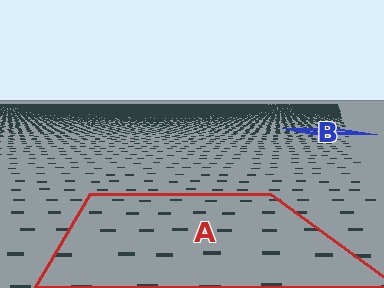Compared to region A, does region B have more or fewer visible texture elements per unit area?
Region B has more texture elements per unit area — they are packed more densely because it is farther away.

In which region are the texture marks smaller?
The texture marks are smaller in region B, because it is farther away.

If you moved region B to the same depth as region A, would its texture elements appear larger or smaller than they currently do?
They would appear larger. At a closer depth, the same texture elements are projected at a bigger on-screen size.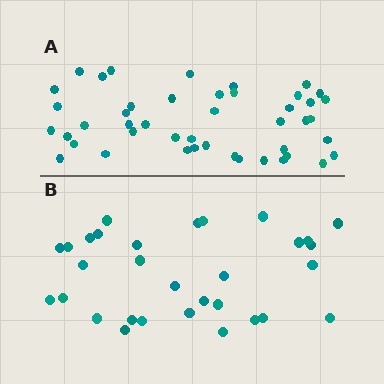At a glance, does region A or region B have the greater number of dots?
Region A (the top region) has more dots.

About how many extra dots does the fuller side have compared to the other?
Region A has approximately 15 more dots than region B.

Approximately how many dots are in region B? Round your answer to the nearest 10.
About 30 dots. (The exact count is 31, which rounds to 30.)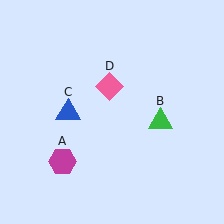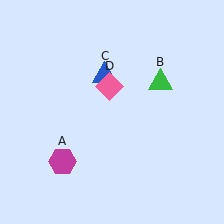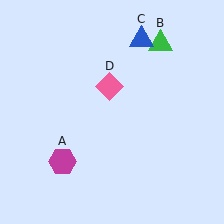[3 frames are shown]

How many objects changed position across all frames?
2 objects changed position: green triangle (object B), blue triangle (object C).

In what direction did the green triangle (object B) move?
The green triangle (object B) moved up.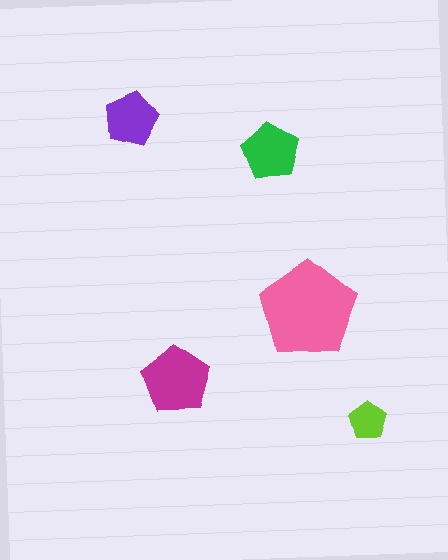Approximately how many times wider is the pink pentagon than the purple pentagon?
About 2 times wider.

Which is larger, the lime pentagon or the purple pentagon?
The purple one.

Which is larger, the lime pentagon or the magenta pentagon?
The magenta one.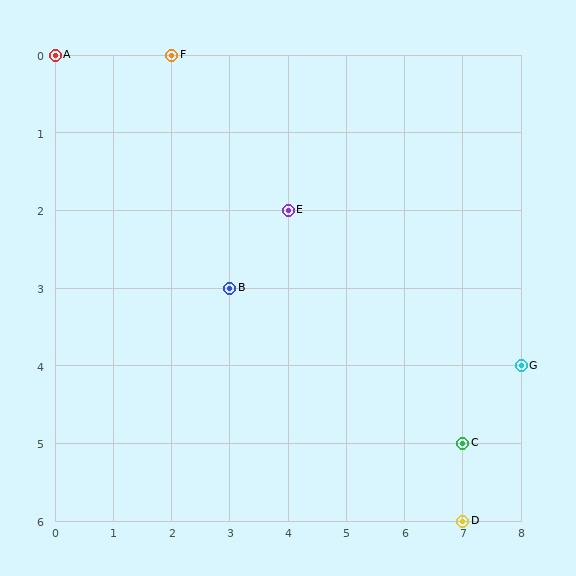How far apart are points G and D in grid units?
Points G and D are 1 column and 2 rows apart (about 2.2 grid units diagonally).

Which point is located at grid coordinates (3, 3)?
Point B is at (3, 3).